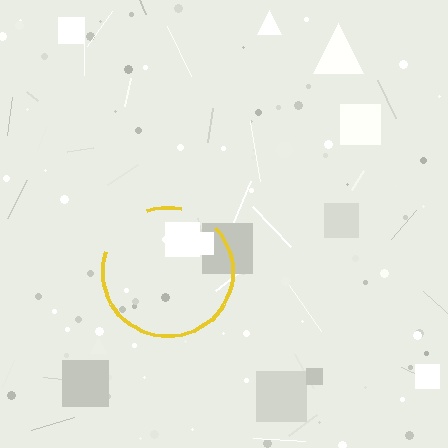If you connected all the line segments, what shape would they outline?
They would outline a circle.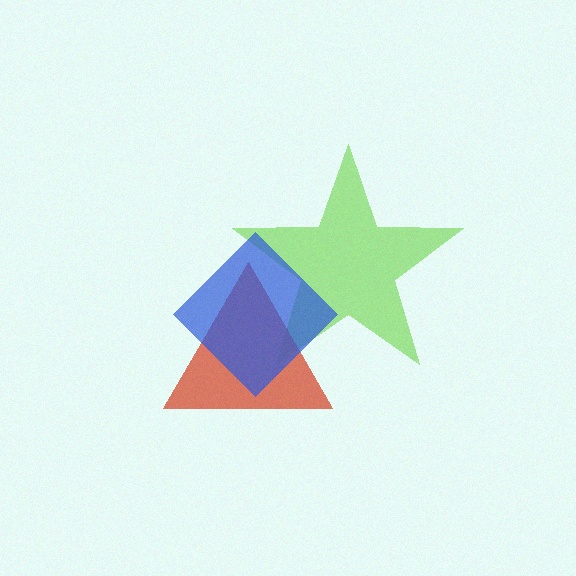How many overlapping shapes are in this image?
There are 3 overlapping shapes in the image.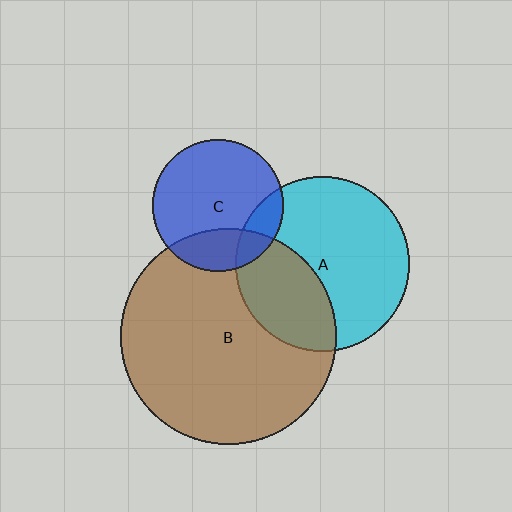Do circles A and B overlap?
Yes.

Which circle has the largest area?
Circle B (brown).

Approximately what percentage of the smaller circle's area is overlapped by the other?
Approximately 35%.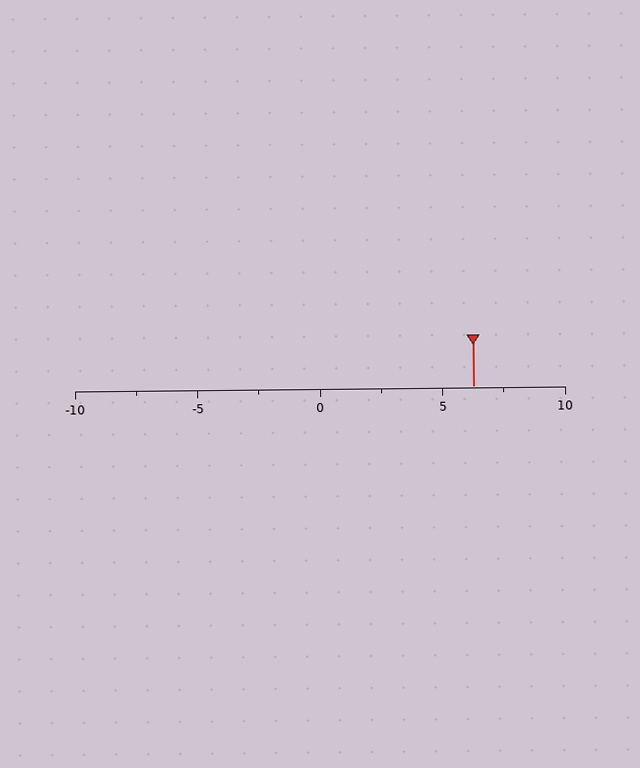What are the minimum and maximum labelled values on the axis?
The axis runs from -10 to 10.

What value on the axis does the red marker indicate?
The marker indicates approximately 6.2.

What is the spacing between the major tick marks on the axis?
The major ticks are spaced 5 apart.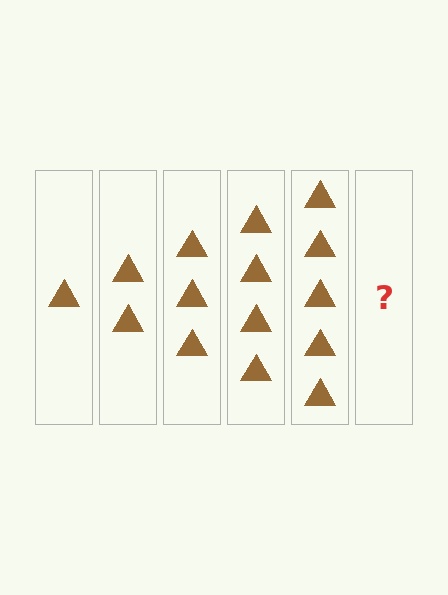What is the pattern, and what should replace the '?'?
The pattern is that each step adds one more triangle. The '?' should be 6 triangles.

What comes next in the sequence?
The next element should be 6 triangles.